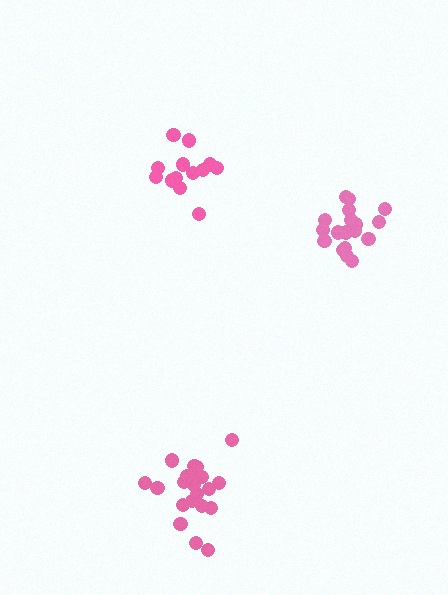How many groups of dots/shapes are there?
There are 3 groups.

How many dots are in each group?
Group 1: 21 dots, Group 2: 18 dots, Group 3: 15 dots (54 total).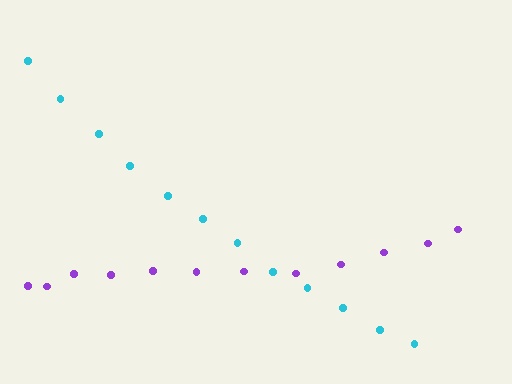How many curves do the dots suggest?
There are 2 distinct paths.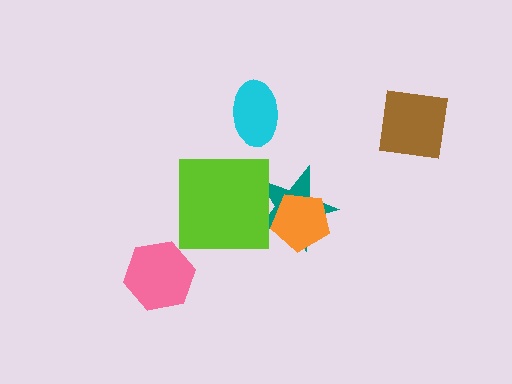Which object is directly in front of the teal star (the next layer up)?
The orange pentagon is directly in front of the teal star.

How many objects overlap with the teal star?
2 objects overlap with the teal star.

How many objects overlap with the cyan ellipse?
0 objects overlap with the cyan ellipse.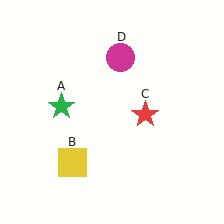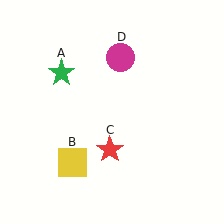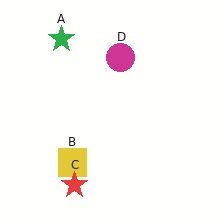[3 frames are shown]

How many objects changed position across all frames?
2 objects changed position: green star (object A), red star (object C).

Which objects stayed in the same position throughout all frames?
Yellow square (object B) and magenta circle (object D) remained stationary.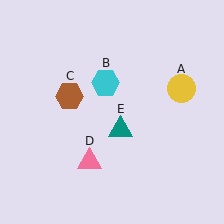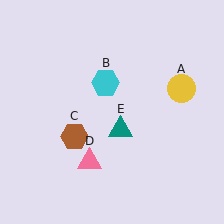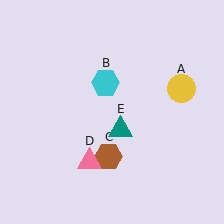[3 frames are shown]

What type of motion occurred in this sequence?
The brown hexagon (object C) rotated counterclockwise around the center of the scene.